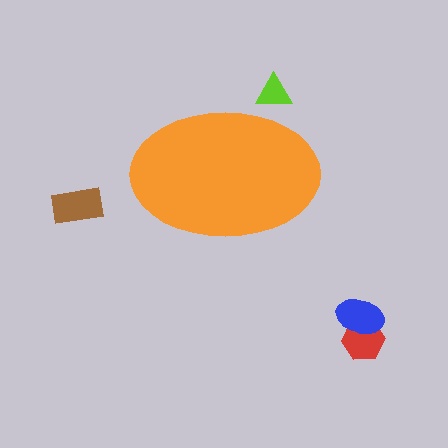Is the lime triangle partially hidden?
Yes, the lime triangle is partially hidden behind the orange ellipse.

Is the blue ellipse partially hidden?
No, the blue ellipse is fully visible.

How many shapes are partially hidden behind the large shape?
1 shape is partially hidden.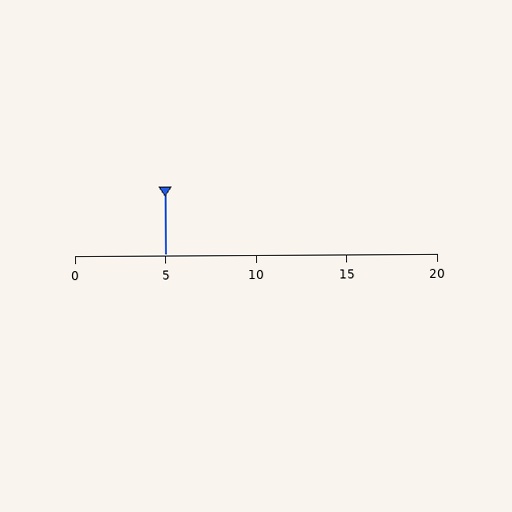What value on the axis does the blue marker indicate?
The marker indicates approximately 5.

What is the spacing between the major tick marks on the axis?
The major ticks are spaced 5 apart.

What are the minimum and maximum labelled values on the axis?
The axis runs from 0 to 20.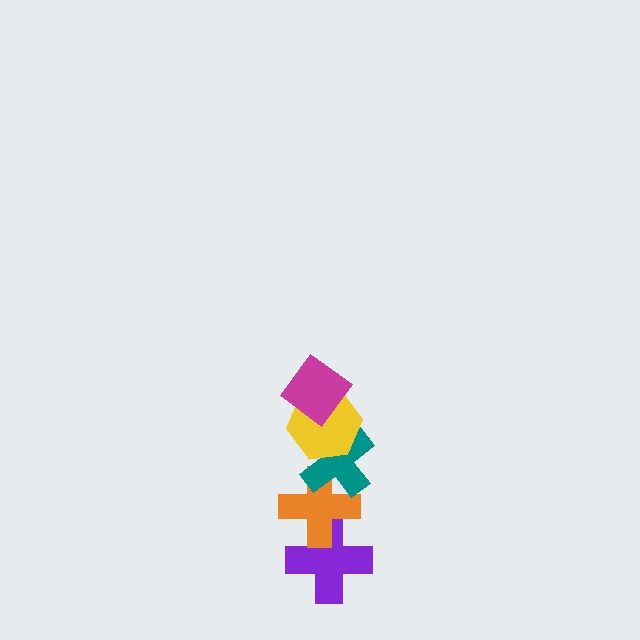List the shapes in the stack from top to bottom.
From top to bottom: the magenta diamond, the yellow hexagon, the teal cross, the orange cross, the purple cross.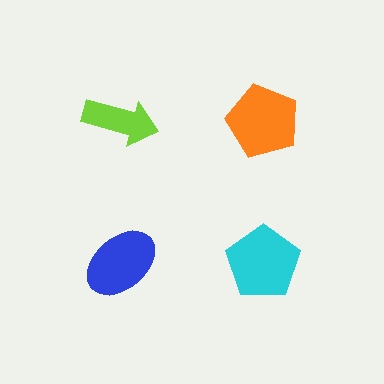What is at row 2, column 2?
A cyan pentagon.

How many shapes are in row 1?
2 shapes.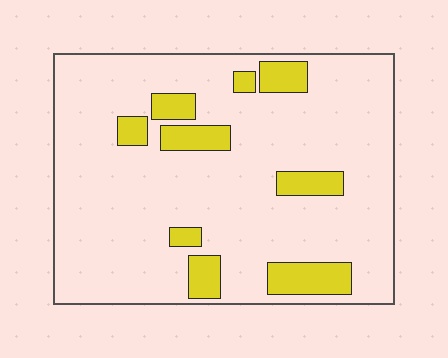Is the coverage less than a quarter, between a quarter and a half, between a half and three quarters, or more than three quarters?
Less than a quarter.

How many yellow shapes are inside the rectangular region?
9.